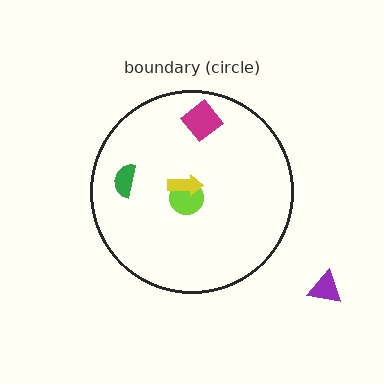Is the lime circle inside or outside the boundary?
Inside.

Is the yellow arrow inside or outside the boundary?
Inside.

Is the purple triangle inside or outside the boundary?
Outside.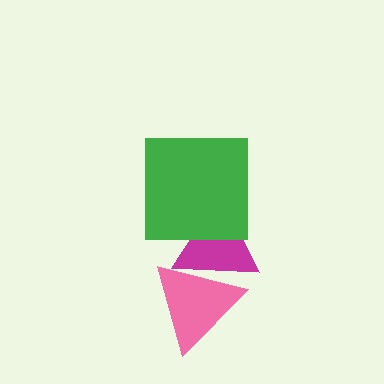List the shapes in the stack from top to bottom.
From top to bottom: the green square, the magenta triangle, the pink triangle.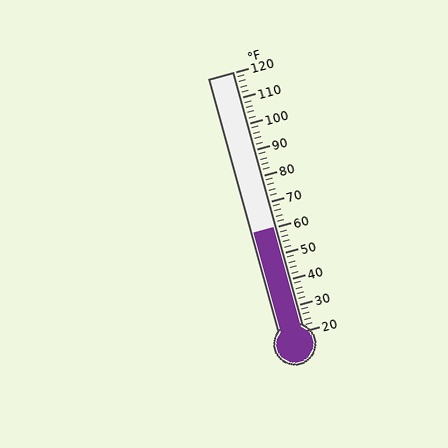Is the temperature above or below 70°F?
The temperature is below 70°F.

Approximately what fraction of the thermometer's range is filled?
The thermometer is filled to approximately 40% of its range.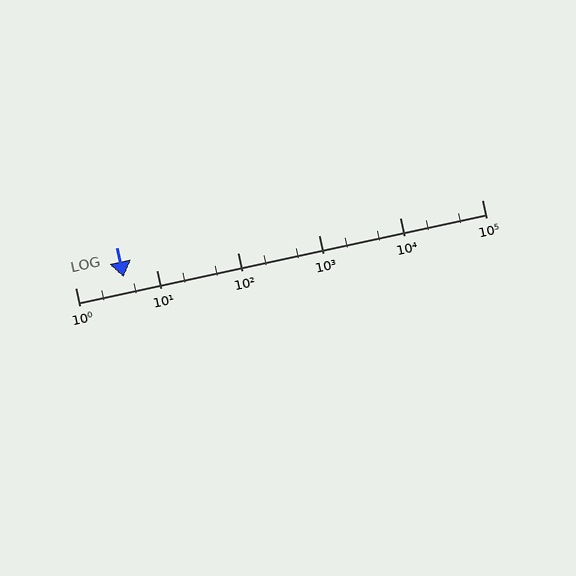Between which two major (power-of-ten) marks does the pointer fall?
The pointer is between 1 and 10.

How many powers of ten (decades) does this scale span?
The scale spans 5 decades, from 1 to 100000.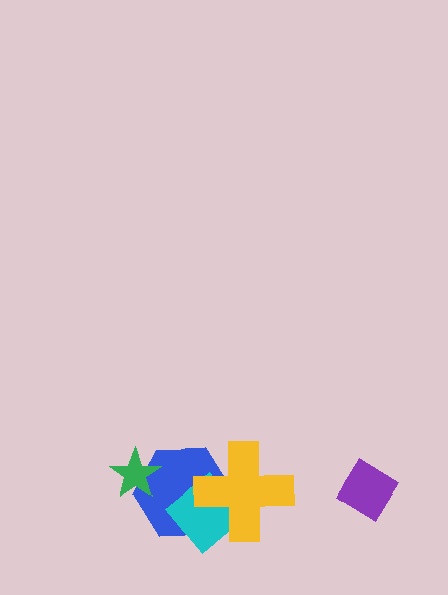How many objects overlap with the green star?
1 object overlaps with the green star.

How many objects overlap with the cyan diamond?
2 objects overlap with the cyan diamond.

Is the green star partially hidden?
No, no other shape covers it.